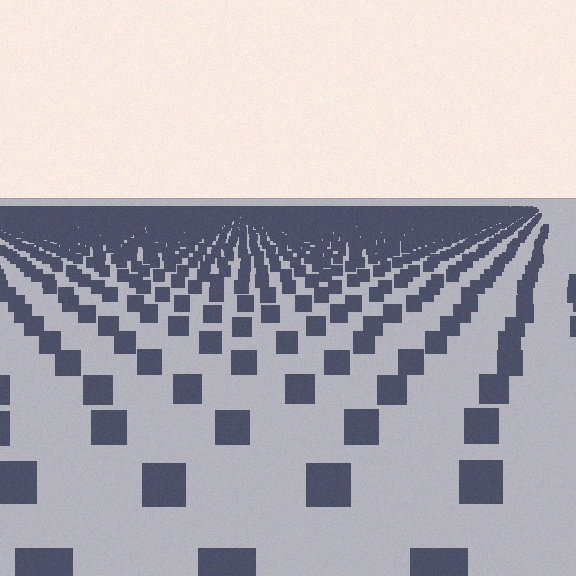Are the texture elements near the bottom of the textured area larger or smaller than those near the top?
Larger. Near the bottom, elements are closer to the viewer and appear at a bigger on-screen size.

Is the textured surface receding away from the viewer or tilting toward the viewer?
The surface is receding away from the viewer. Texture elements get smaller and denser toward the top.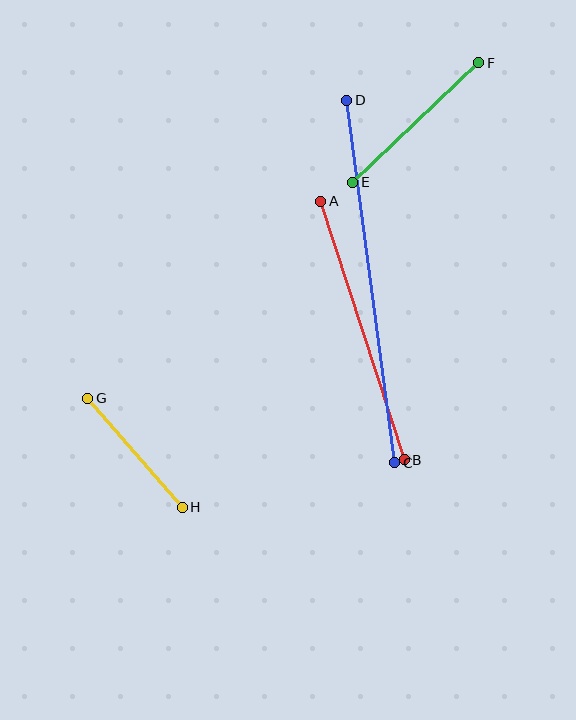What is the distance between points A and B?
The distance is approximately 271 pixels.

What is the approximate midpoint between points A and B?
The midpoint is at approximately (362, 331) pixels.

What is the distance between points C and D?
The distance is approximately 365 pixels.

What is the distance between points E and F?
The distance is approximately 173 pixels.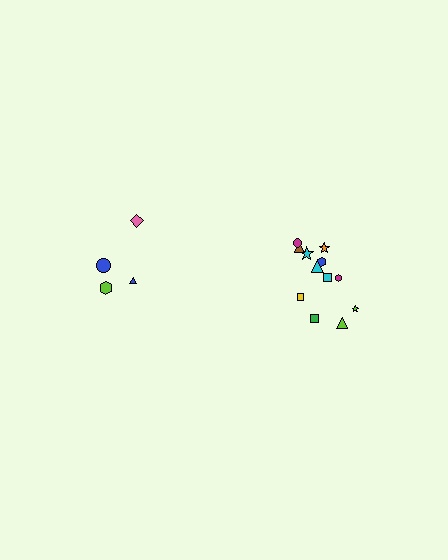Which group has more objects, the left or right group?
The right group.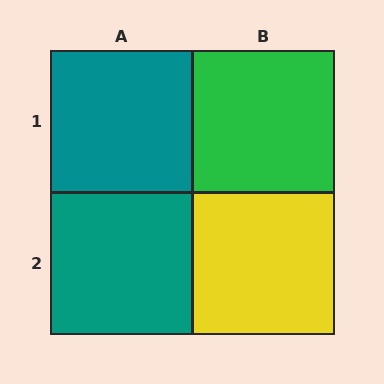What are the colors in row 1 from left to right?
Teal, green.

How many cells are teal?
2 cells are teal.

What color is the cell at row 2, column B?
Yellow.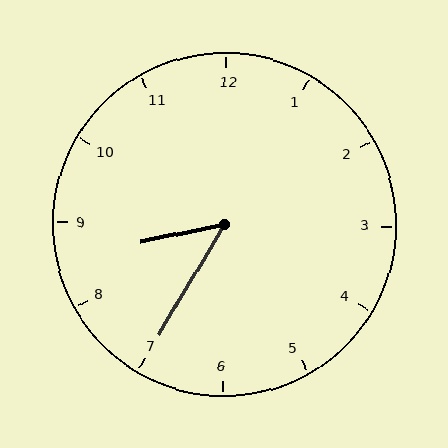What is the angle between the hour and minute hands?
Approximately 48 degrees.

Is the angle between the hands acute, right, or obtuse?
It is acute.